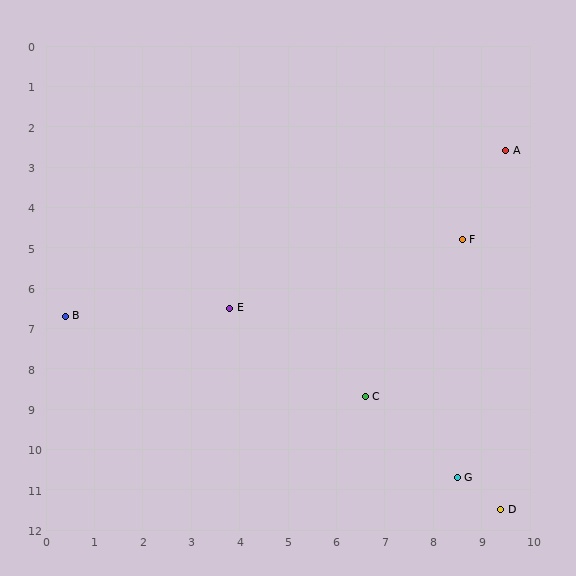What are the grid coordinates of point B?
Point B is at approximately (0.4, 6.7).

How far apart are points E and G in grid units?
Points E and G are about 6.3 grid units apart.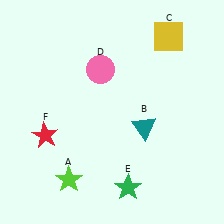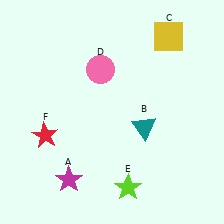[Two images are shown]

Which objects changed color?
A changed from lime to magenta. E changed from green to lime.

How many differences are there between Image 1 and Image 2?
There are 2 differences between the two images.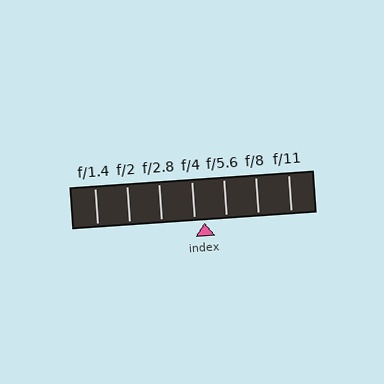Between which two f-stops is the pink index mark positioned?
The index mark is between f/4 and f/5.6.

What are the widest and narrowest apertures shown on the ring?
The widest aperture shown is f/1.4 and the narrowest is f/11.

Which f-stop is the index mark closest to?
The index mark is closest to f/4.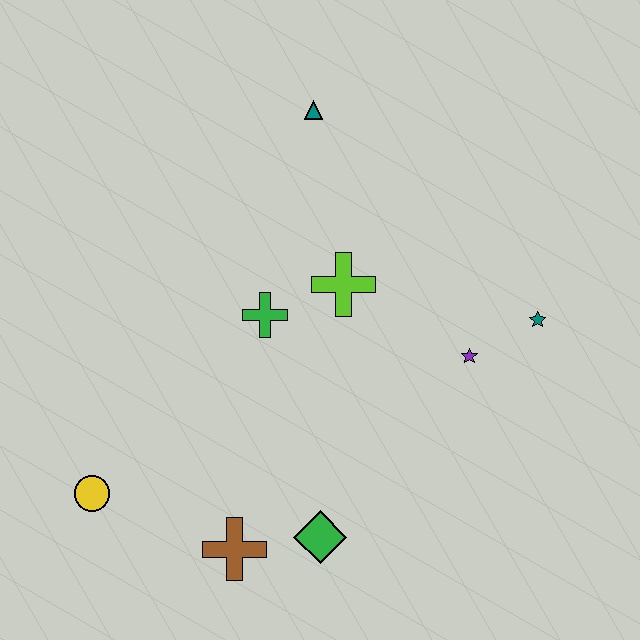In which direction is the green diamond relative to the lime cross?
The green diamond is below the lime cross.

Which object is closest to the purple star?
The teal star is closest to the purple star.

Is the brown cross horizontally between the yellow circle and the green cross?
Yes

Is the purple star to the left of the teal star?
Yes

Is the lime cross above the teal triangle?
No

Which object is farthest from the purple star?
The yellow circle is farthest from the purple star.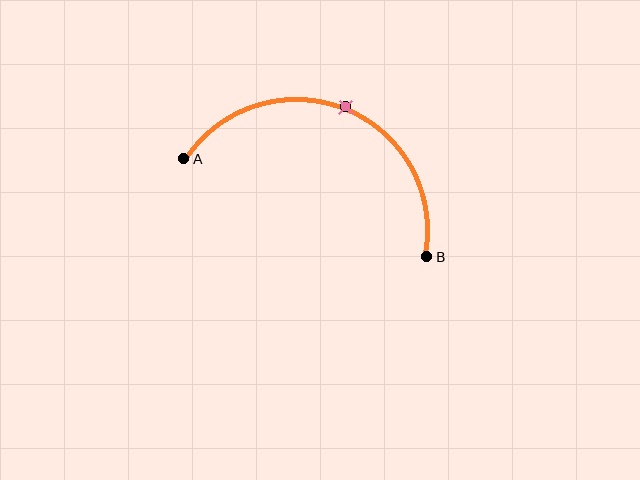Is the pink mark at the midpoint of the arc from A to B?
Yes. The pink mark lies on the arc at equal arc-length from both A and B — it is the arc midpoint.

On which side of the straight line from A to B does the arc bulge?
The arc bulges above the straight line connecting A and B.